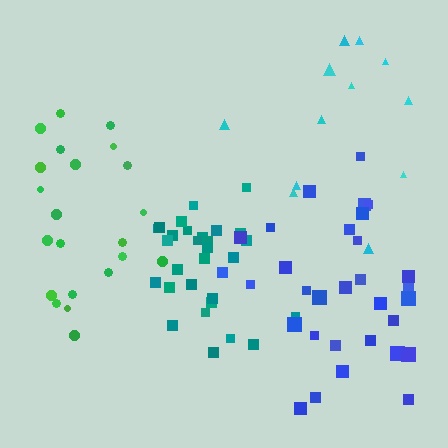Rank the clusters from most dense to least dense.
teal, blue, green, cyan.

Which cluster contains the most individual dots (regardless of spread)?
Blue (31).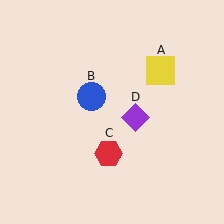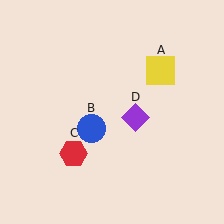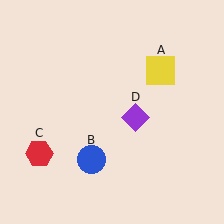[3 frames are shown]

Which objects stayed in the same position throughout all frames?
Yellow square (object A) and purple diamond (object D) remained stationary.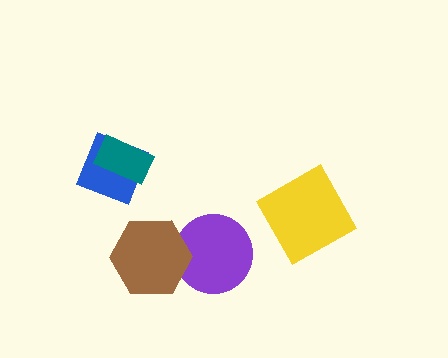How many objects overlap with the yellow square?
0 objects overlap with the yellow square.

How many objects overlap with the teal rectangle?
1 object overlaps with the teal rectangle.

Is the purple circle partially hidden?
Yes, it is partially covered by another shape.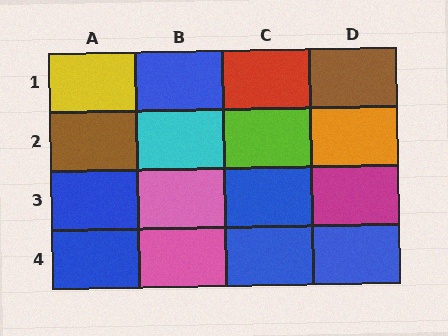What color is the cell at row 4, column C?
Blue.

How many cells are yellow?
1 cell is yellow.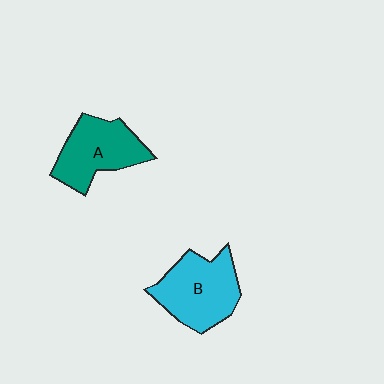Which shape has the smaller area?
Shape A (teal).